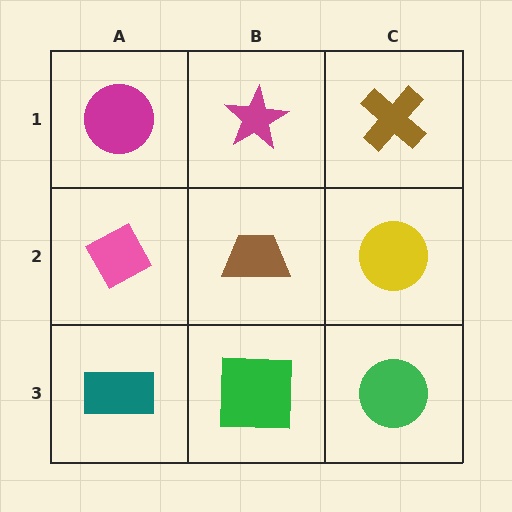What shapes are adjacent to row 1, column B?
A brown trapezoid (row 2, column B), a magenta circle (row 1, column A), a brown cross (row 1, column C).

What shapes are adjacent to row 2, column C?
A brown cross (row 1, column C), a green circle (row 3, column C), a brown trapezoid (row 2, column B).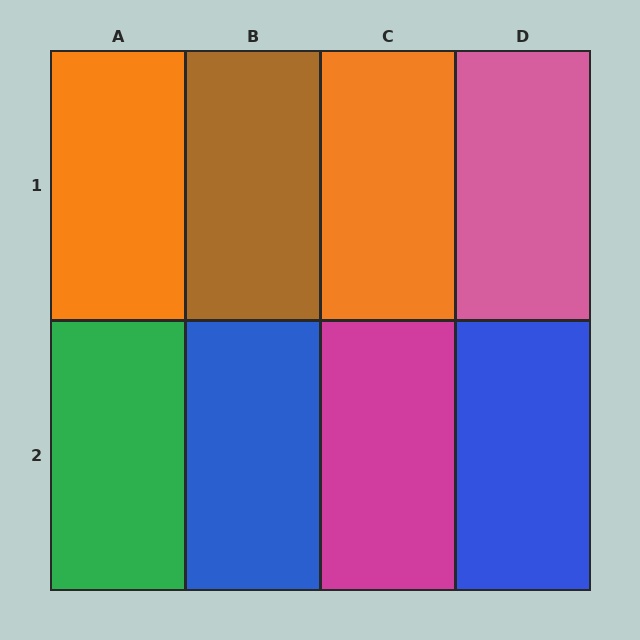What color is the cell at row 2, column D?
Blue.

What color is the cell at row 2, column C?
Magenta.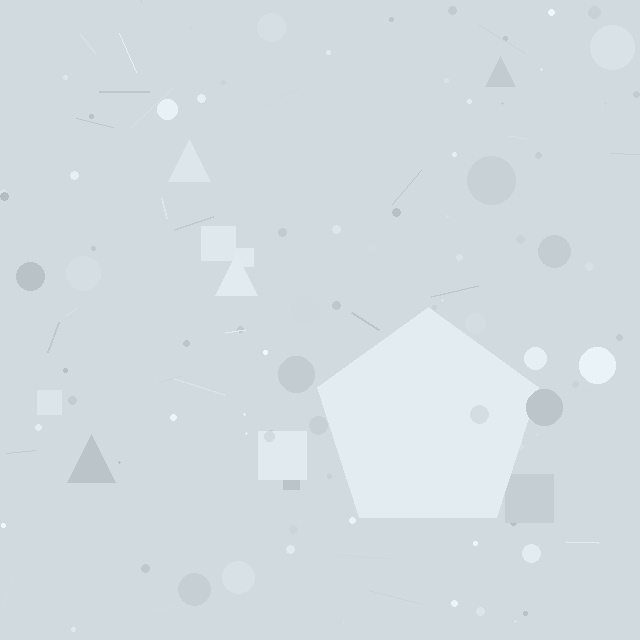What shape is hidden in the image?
A pentagon is hidden in the image.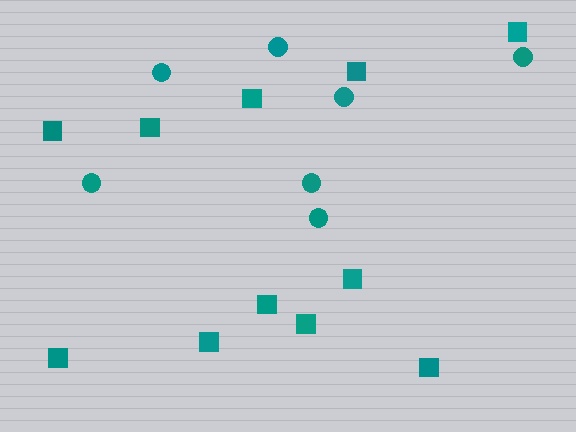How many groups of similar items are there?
There are 2 groups: one group of circles (7) and one group of squares (11).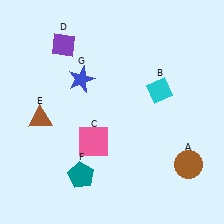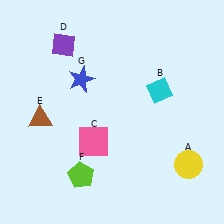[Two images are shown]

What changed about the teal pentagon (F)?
In Image 1, F is teal. In Image 2, it changed to lime.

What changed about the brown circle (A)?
In Image 1, A is brown. In Image 2, it changed to yellow.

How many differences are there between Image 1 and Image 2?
There are 2 differences between the two images.